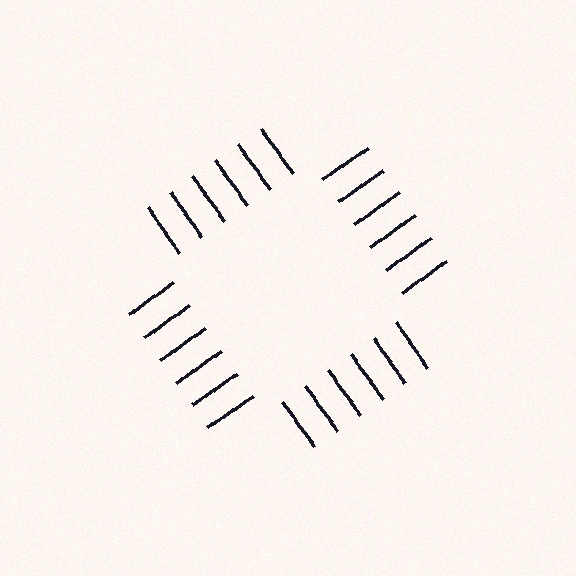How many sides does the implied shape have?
4 sides — the line-ends trace a square.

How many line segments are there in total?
24 — 6 along each of the 4 edges.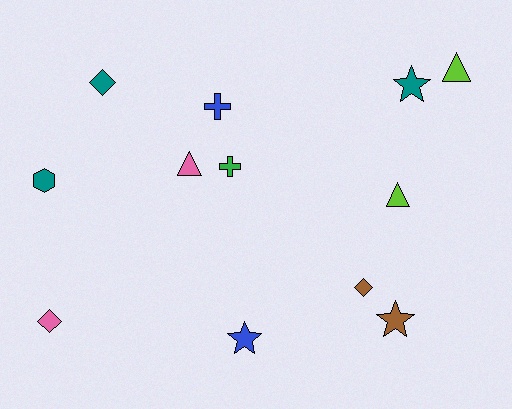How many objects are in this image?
There are 12 objects.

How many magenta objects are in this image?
There are no magenta objects.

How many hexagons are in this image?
There is 1 hexagon.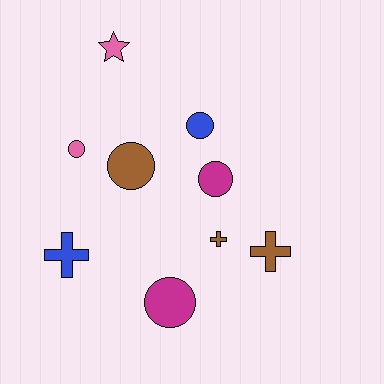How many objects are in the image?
There are 9 objects.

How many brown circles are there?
There is 1 brown circle.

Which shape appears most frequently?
Circle, with 5 objects.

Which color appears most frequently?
Brown, with 3 objects.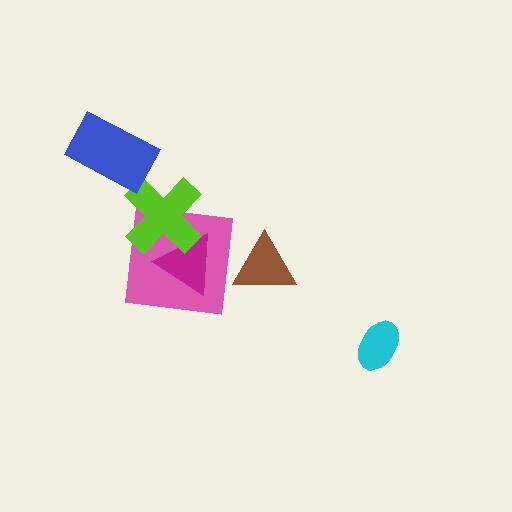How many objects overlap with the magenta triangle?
2 objects overlap with the magenta triangle.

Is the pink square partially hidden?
Yes, it is partially covered by another shape.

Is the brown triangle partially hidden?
No, no other shape covers it.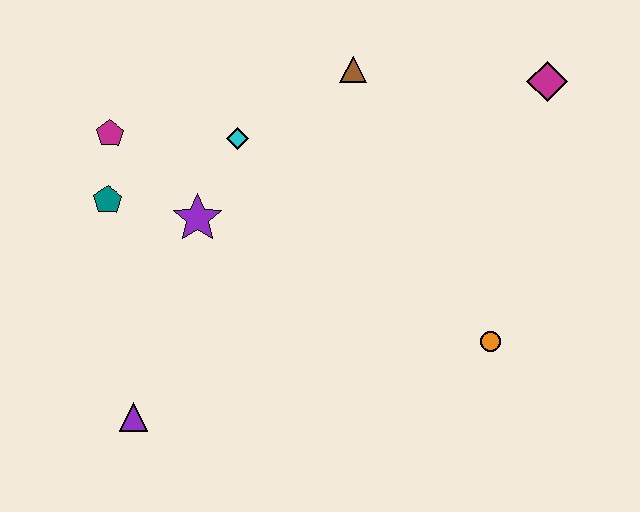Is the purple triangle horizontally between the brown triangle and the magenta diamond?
No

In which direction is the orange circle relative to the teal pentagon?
The orange circle is to the right of the teal pentagon.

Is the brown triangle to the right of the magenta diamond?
No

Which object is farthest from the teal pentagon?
The magenta diamond is farthest from the teal pentagon.